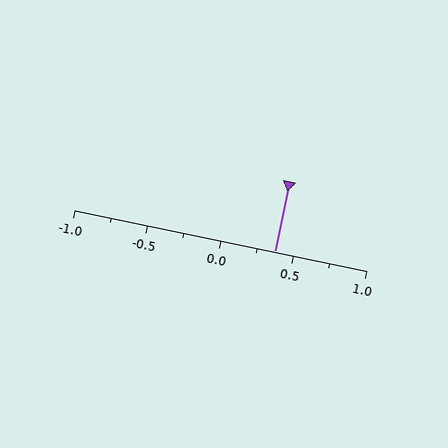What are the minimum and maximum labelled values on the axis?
The axis runs from -1.0 to 1.0.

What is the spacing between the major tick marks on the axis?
The major ticks are spaced 0.5 apart.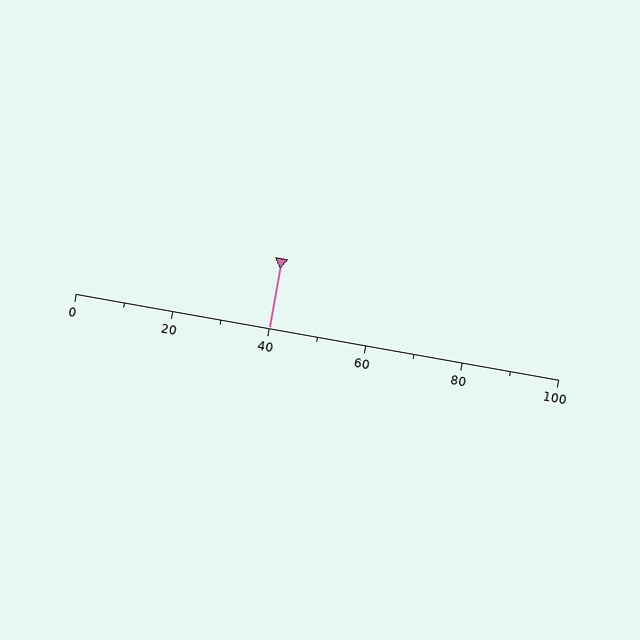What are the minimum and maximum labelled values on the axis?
The axis runs from 0 to 100.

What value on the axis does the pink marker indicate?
The marker indicates approximately 40.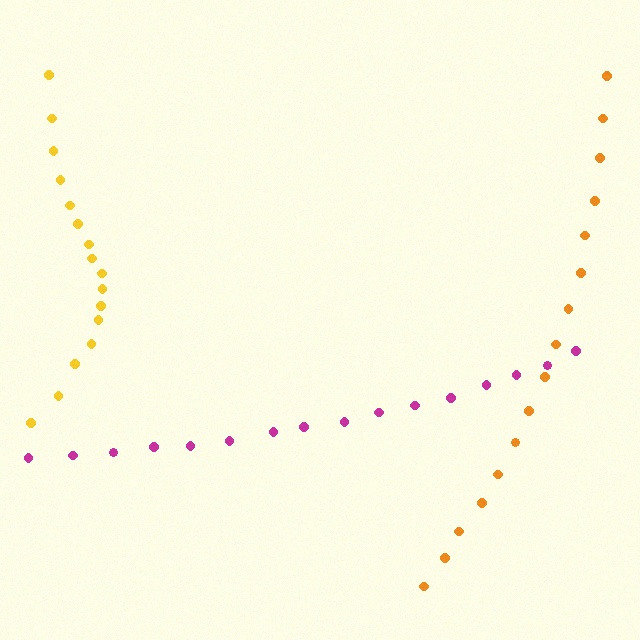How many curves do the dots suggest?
There are 3 distinct paths.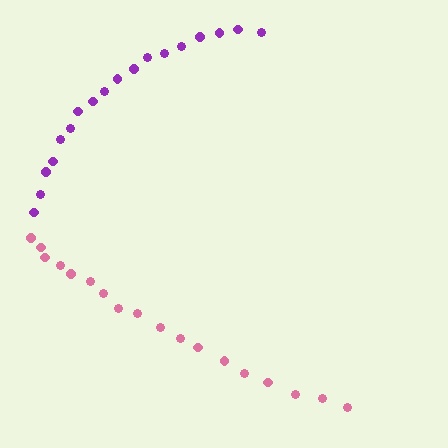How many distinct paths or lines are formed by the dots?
There are 2 distinct paths.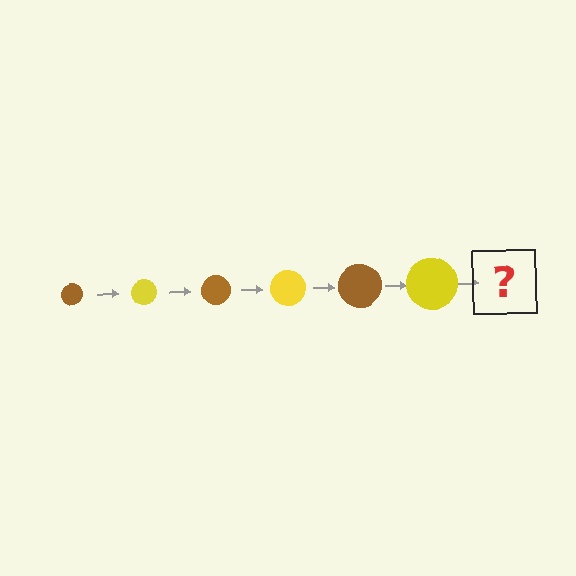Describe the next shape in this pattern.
It should be a brown circle, larger than the previous one.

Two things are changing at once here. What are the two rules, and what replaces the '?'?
The two rules are that the circle grows larger each step and the color cycles through brown and yellow. The '?' should be a brown circle, larger than the previous one.